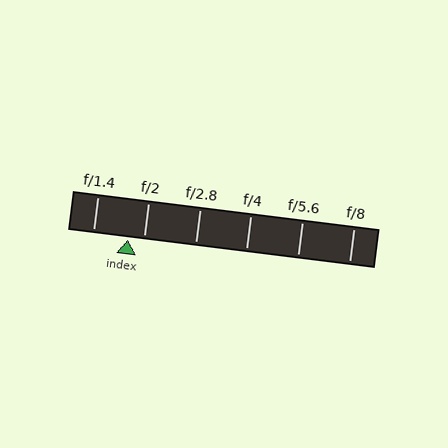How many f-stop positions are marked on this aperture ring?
There are 6 f-stop positions marked.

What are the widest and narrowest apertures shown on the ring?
The widest aperture shown is f/1.4 and the narrowest is f/8.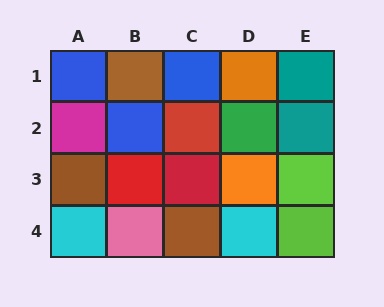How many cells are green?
1 cell is green.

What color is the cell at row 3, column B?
Red.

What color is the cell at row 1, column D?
Orange.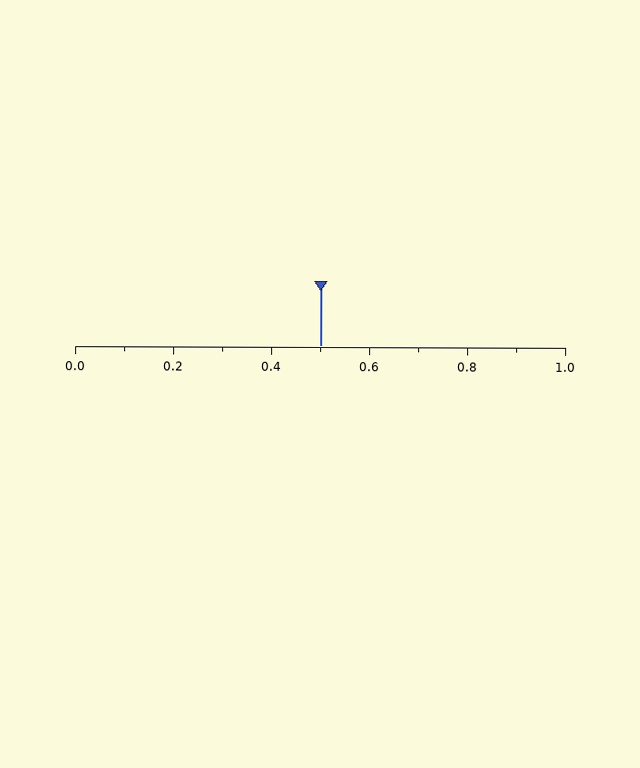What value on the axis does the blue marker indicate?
The marker indicates approximately 0.5.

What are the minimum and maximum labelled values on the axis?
The axis runs from 0.0 to 1.0.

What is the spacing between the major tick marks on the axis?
The major ticks are spaced 0.2 apart.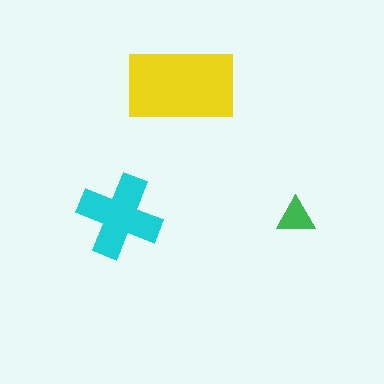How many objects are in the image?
There are 3 objects in the image.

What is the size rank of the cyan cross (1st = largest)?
2nd.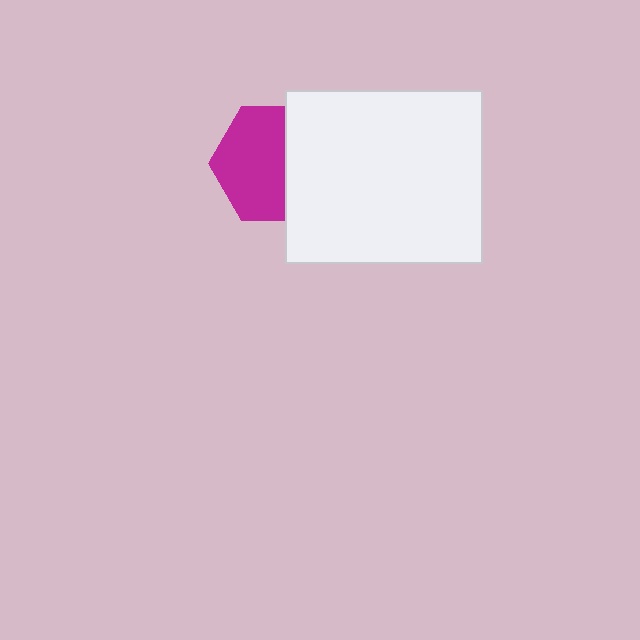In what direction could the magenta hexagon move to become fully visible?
The magenta hexagon could move left. That would shift it out from behind the white rectangle entirely.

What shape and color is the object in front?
The object in front is a white rectangle.